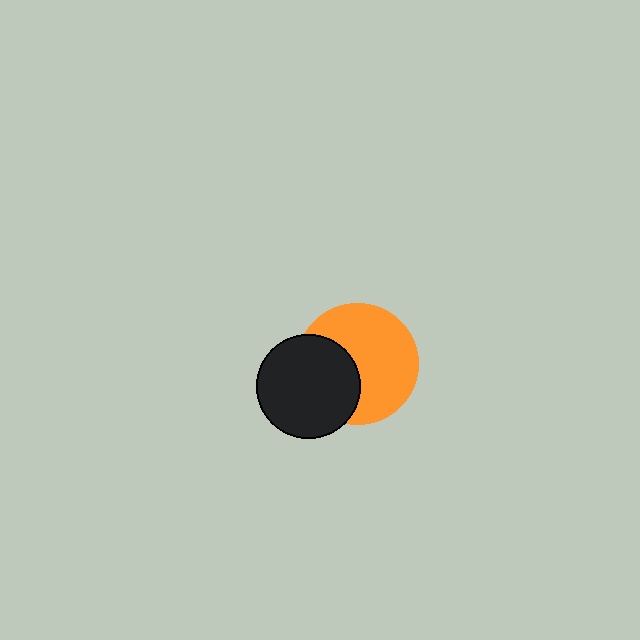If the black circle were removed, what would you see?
You would see the complete orange circle.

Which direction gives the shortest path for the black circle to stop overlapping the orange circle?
Moving left gives the shortest separation.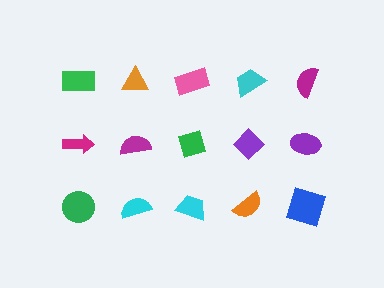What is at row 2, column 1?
A magenta arrow.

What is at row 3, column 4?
An orange semicircle.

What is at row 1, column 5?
A magenta semicircle.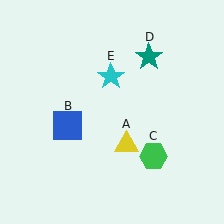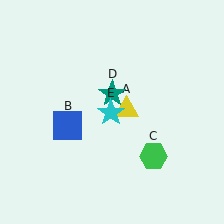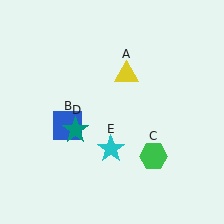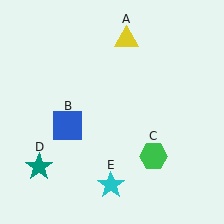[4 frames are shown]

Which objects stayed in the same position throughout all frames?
Blue square (object B) and green hexagon (object C) remained stationary.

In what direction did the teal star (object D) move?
The teal star (object D) moved down and to the left.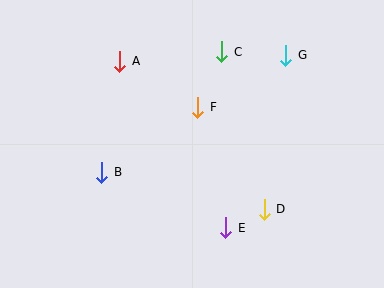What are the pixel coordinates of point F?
Point F is at (198, 107).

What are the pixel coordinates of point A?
Point A is at (120, 61).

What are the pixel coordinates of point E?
Point E is at (226, 228).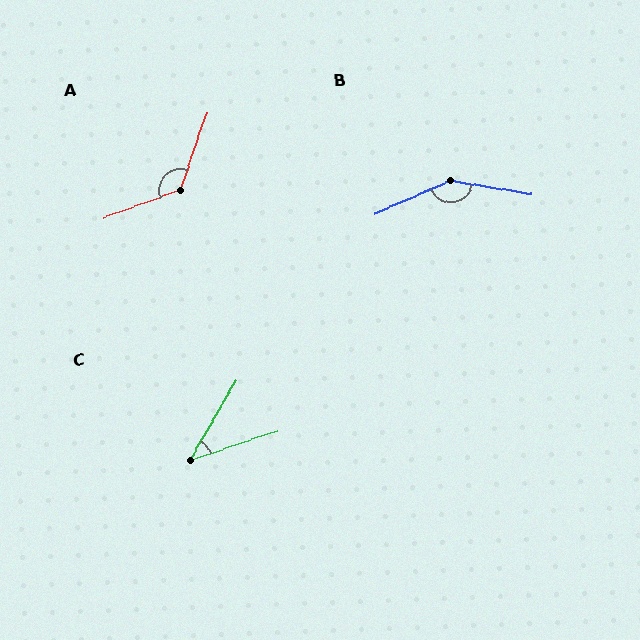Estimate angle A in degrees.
Approximately 129 degrees.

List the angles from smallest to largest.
C (41°), A (129°), B (147°).